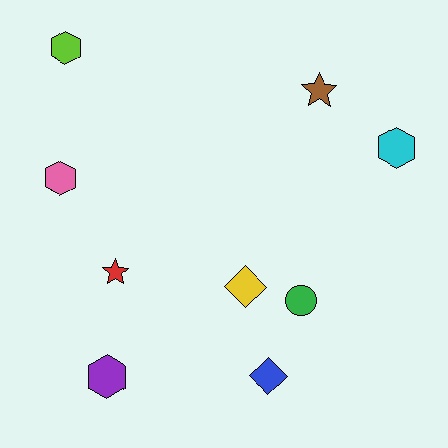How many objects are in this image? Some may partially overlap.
There are 9 objects.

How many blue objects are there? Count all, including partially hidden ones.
There is 1 blue object.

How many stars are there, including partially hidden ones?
There are 2 stars.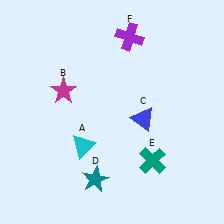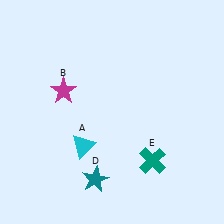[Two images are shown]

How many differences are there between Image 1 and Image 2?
There are 2 differences between the two images.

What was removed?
The blue triangle (C), the purple cross (F) were removed in Image 2.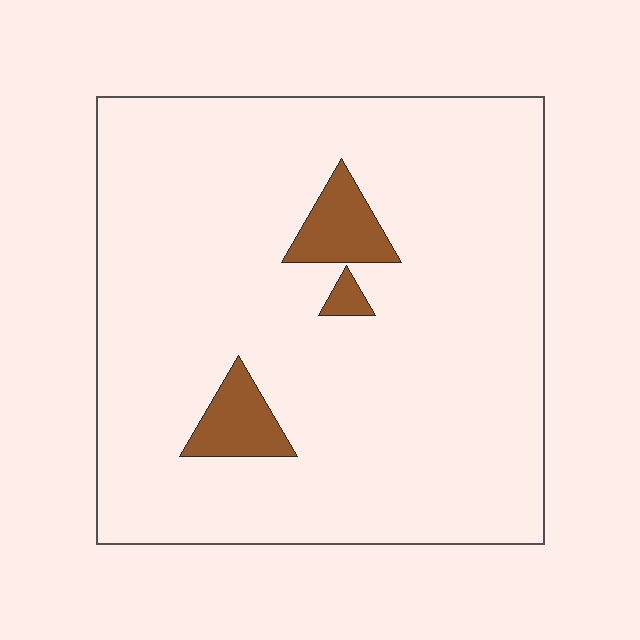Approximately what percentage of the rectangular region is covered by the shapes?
Approximately 5%.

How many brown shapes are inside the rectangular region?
3.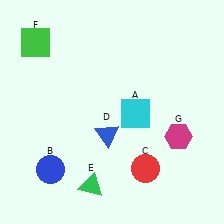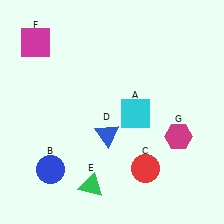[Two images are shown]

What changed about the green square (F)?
In Image 1, F is green. In Image 2, it changed to magenta.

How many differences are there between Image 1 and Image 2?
There is 1 difference between the two images.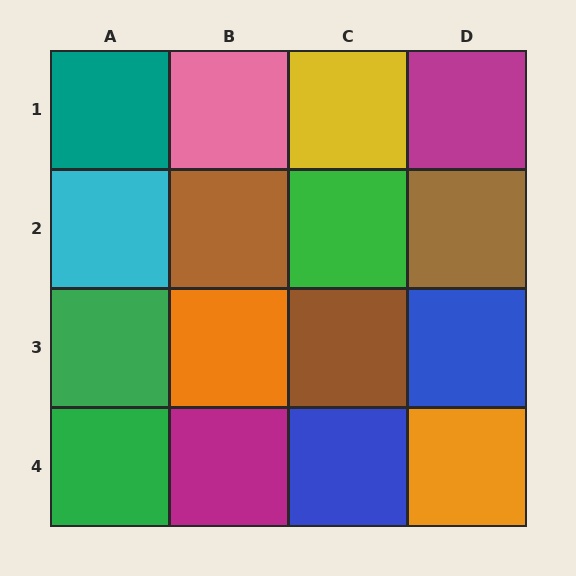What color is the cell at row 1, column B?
Pink.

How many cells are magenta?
2 cells are magenta.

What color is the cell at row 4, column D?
Orange.